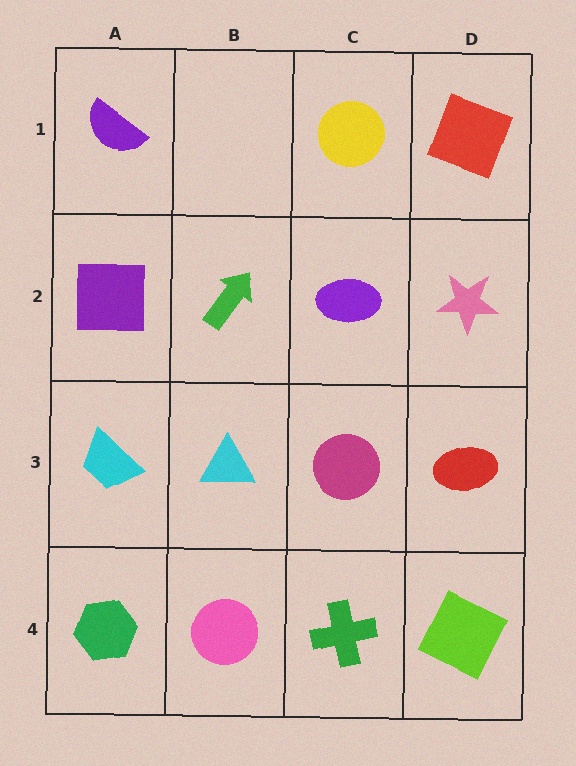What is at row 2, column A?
A purple square.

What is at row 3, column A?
A cyan trapezoid.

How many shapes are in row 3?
4 shapes.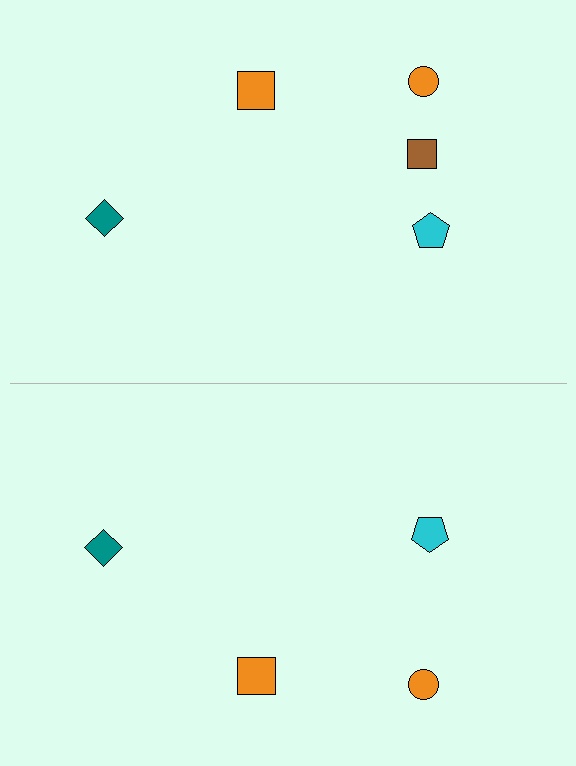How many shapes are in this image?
There are 9 shapes in this image.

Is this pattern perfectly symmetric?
No, the pattern is not perfectly symmetric. A brown square is missing from the bottom side.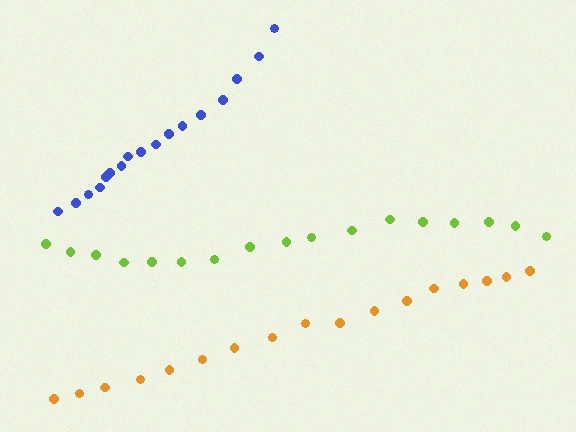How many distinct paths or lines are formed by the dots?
There are 3 distinct paths.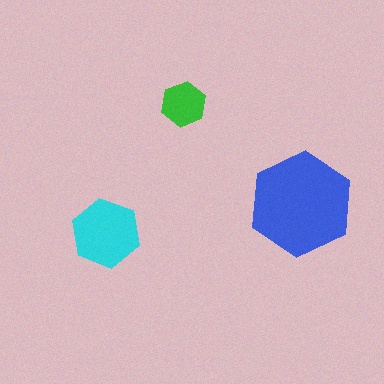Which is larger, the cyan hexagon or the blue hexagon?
The blue one.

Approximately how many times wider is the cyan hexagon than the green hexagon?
About 1.5 times wider.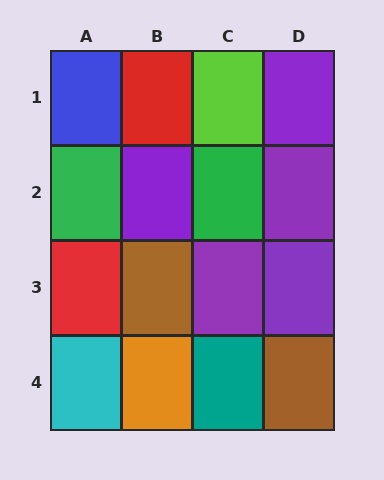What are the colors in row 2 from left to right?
Green, purple, green, purple.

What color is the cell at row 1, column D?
Purple.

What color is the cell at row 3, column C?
Purple.